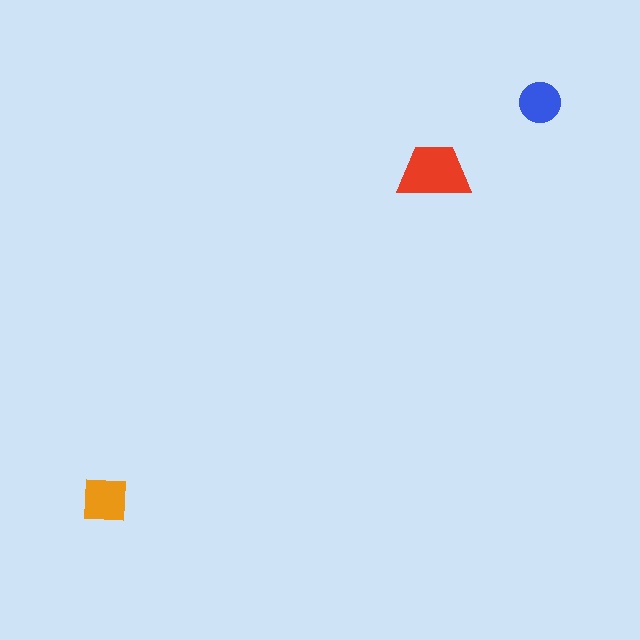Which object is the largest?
The red trapezoid.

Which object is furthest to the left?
The orange square is leftmost.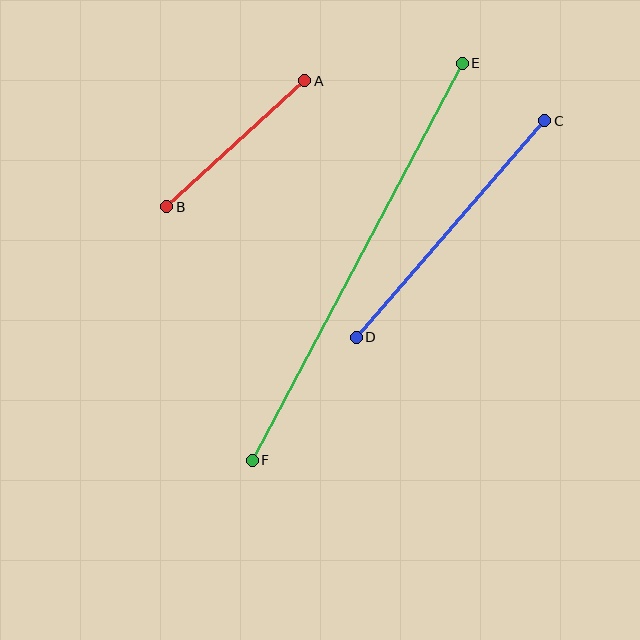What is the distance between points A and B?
The distance is approximately 187 pixels.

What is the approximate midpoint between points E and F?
The midpoint is at approximately (357, 262) pixels.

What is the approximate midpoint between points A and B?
The midpoint is at approximately (236, 144) pixels.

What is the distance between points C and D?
The distance is approximately 287 pixels.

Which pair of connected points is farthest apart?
Points E and F are farthest apart.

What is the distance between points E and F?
The distance is approximately 449 pixels.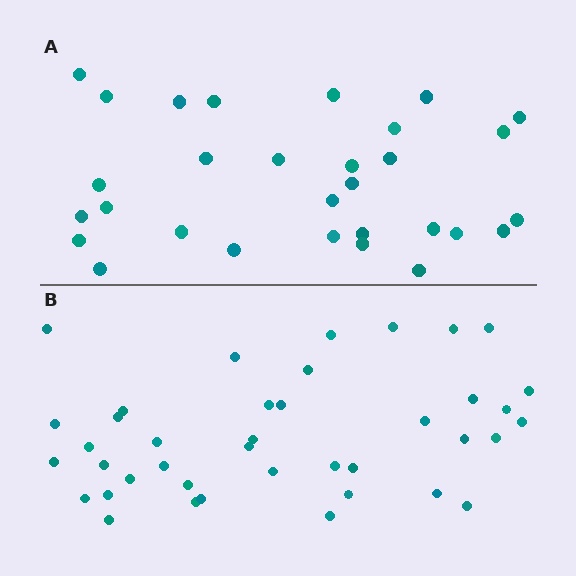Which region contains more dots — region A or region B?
Region B (the bottom region) has more dots.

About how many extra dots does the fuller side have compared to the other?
Region B has roughly 10 or so more dots than region A.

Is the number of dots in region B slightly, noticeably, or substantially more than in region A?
Region B has noticeably more, but not dramatically so. The ratio is roughly 1.3 to 1.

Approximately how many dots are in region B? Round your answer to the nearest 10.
About 40 dots.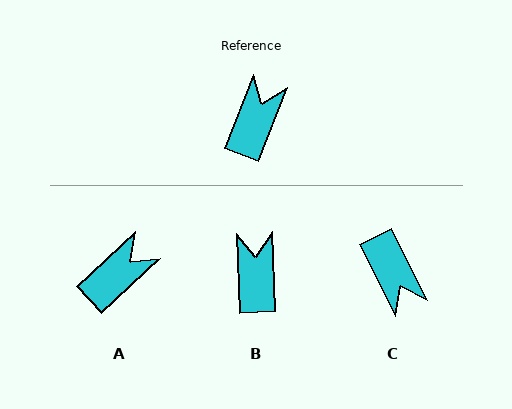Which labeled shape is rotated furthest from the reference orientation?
C, about 132 degrees away.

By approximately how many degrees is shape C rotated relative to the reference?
Approximately 132 degrees clockwise.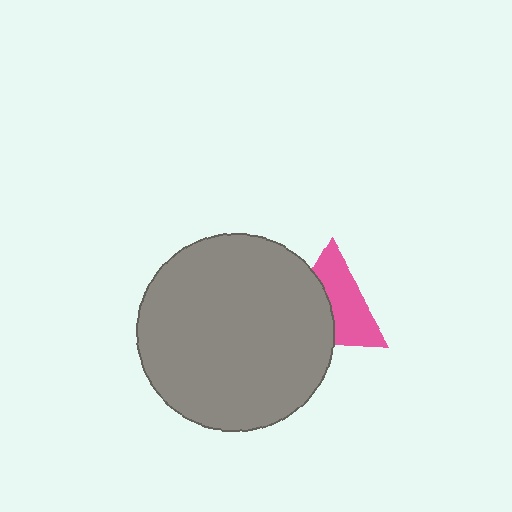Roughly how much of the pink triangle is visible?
About half of it is visible (roughly 54%).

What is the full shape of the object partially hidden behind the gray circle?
The partially hidden object is a pink triangle.